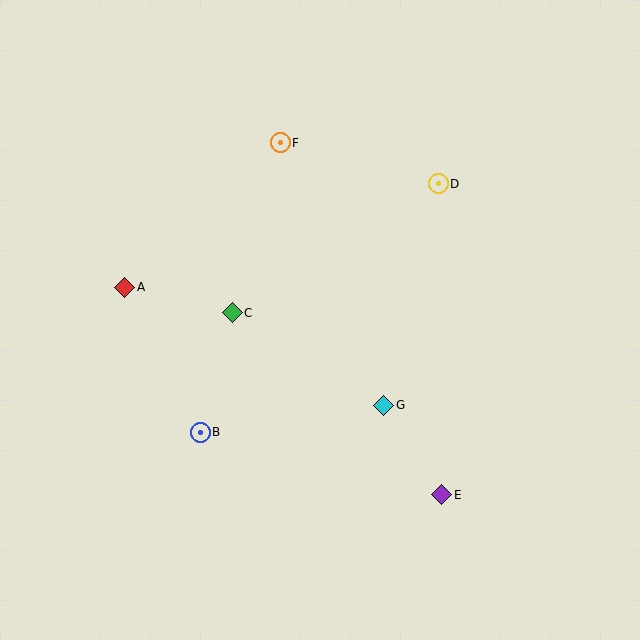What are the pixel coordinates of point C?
Point C is at (232, 313).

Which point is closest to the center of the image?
Point C at (232, 313) is closest to the center.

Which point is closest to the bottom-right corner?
Point E is closest to the bottom-right corner.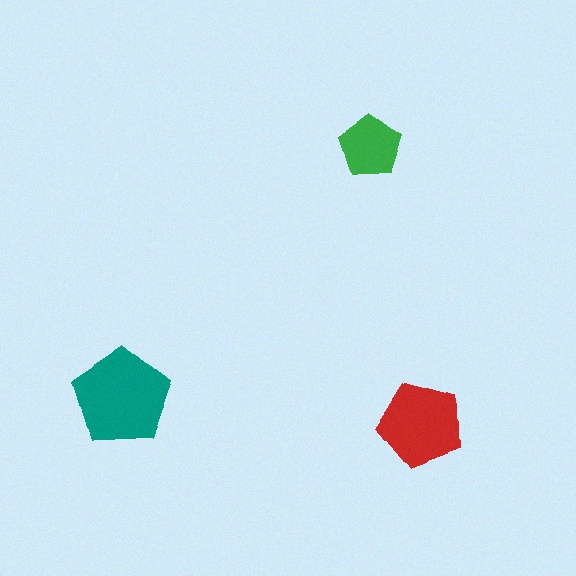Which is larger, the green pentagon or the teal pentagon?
The teal one.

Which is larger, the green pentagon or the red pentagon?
The red one.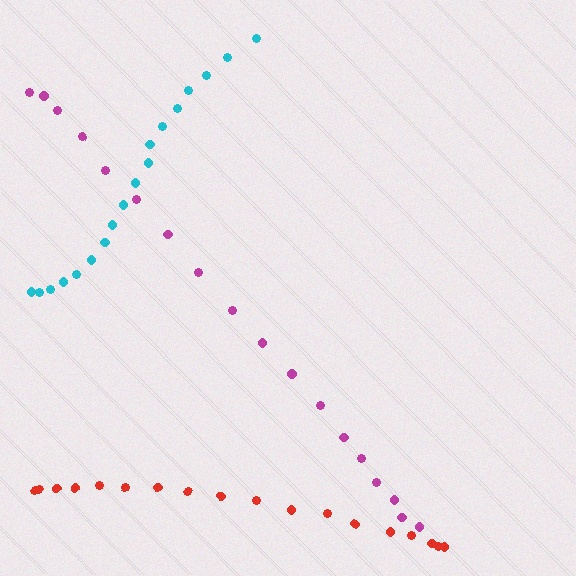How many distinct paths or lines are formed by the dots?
There are 3 distinct paths.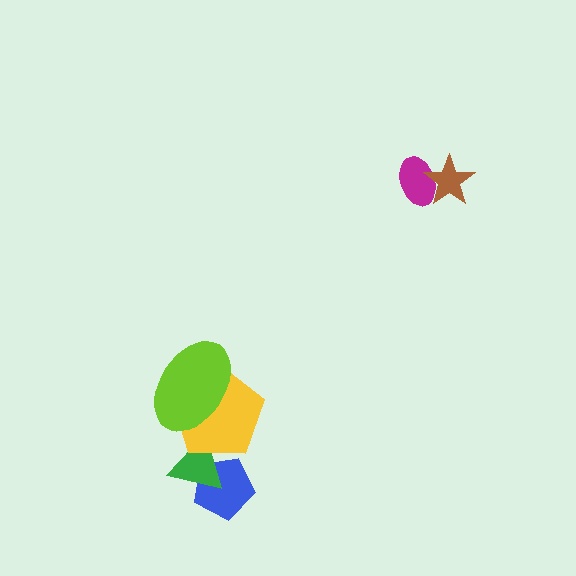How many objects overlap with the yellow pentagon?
2 objects overlap with the yellow pentagon.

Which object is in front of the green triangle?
The yellow pentagon is in front of the green triangle.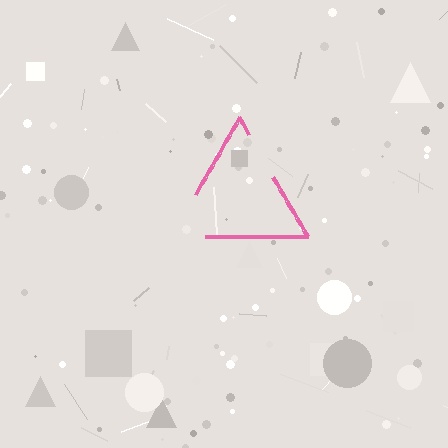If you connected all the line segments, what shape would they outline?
They would outline a triangle.